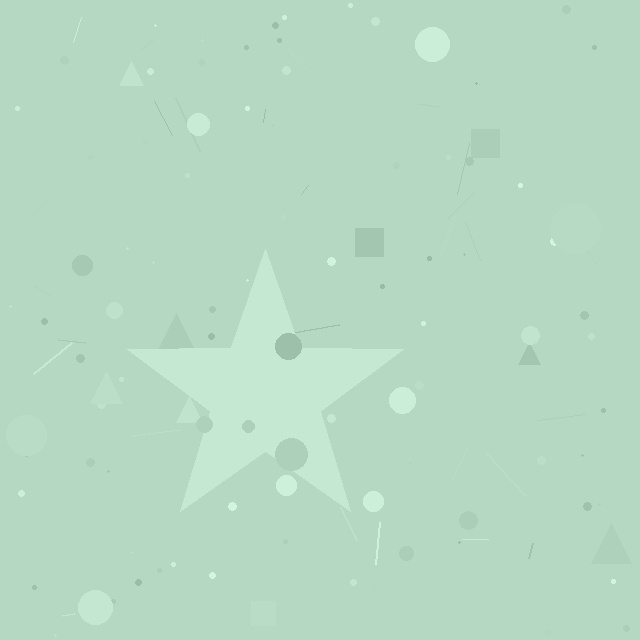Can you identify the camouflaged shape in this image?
The camouflaged shape is a star.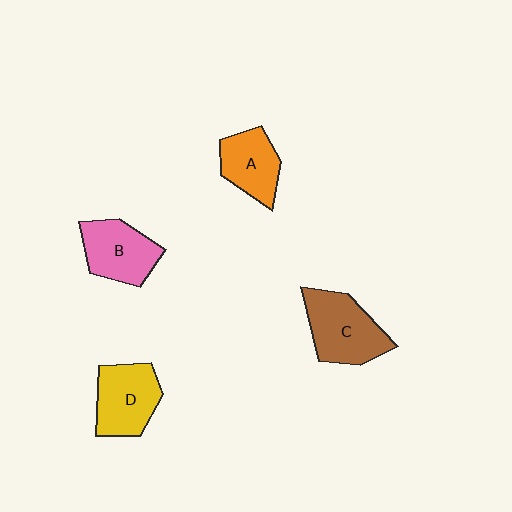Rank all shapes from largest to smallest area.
From largest to smallest: C (brown), D (yellow), B (pink), A (orange).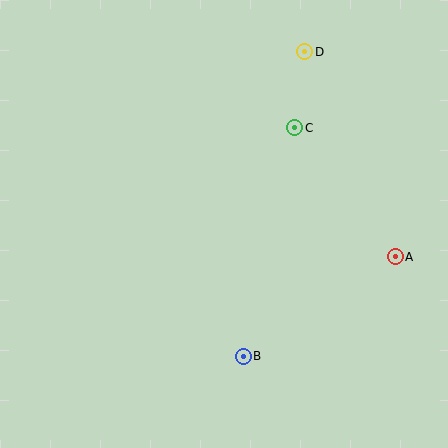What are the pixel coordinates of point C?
Point C is at (295, 128).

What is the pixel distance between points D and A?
The distance between D and A is 224 pixels.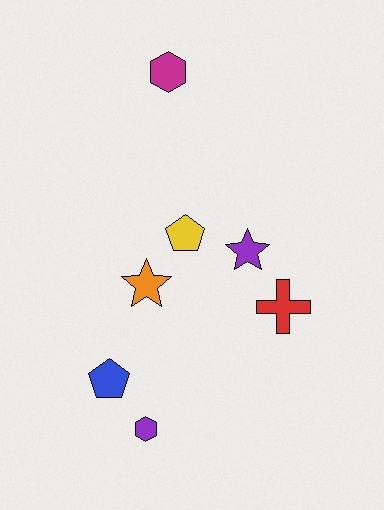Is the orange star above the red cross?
Yes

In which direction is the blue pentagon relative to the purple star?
The blue pentagon is to the left of the purple star.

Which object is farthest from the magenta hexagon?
The purple hexagon is farthest from the magenta hexagon.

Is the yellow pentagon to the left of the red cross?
Yes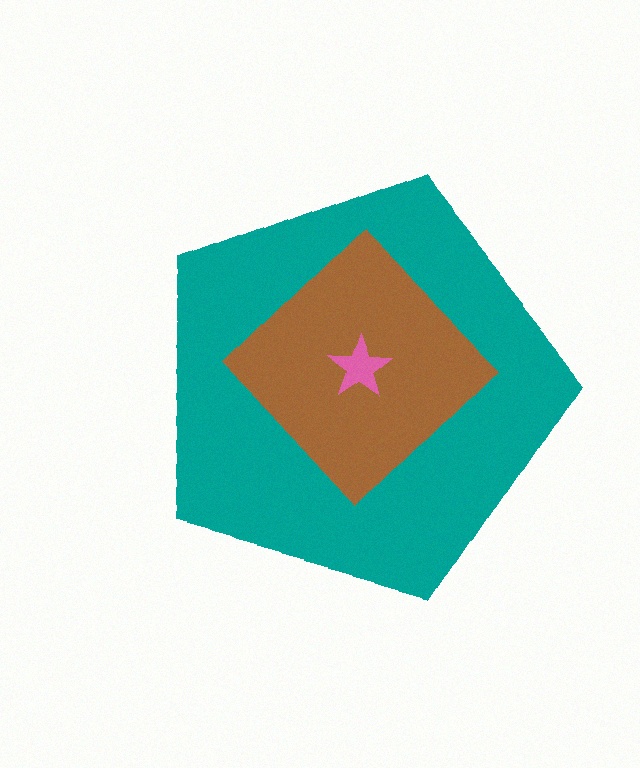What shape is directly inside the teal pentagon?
The brown diamond.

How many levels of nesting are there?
3.